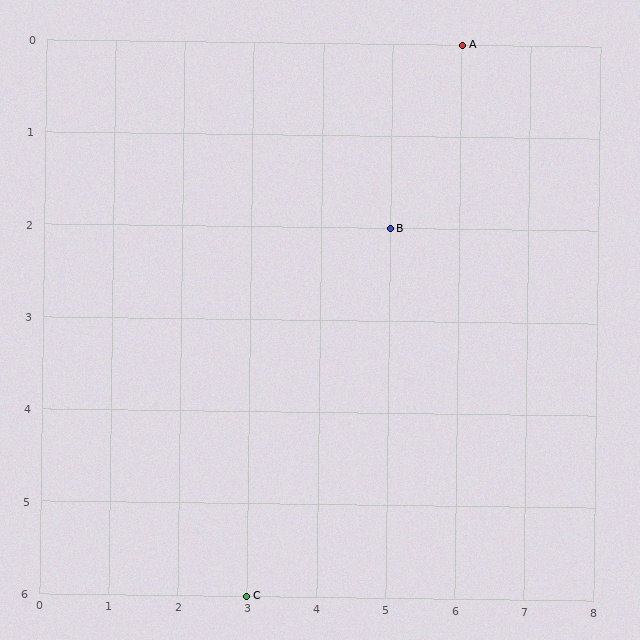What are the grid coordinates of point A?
Point A is at grid coordinates (6, 0).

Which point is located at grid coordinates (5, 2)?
Point B is at (5, 2).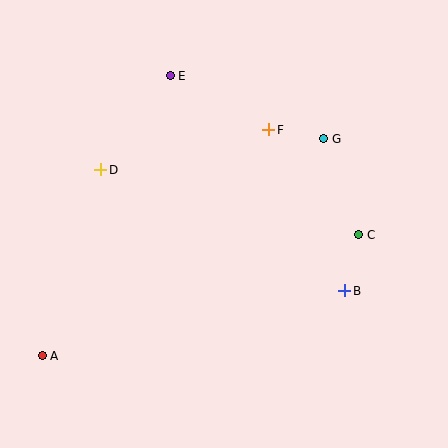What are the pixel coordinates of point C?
Point C is at (359, 235).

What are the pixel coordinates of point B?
Point B is at (345, 291).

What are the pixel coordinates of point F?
Point F is at (269, 130).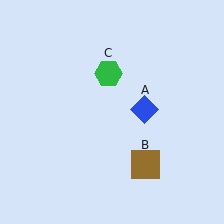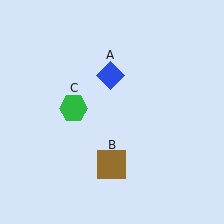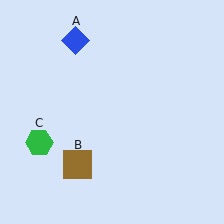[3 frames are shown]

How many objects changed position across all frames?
3 objects changed position: blue diamond (object A), brown square (object B), green hexagon (object C).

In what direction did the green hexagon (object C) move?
The green hexagon (object C) moved down and to the left.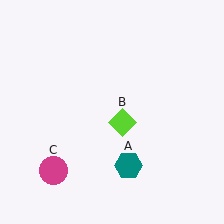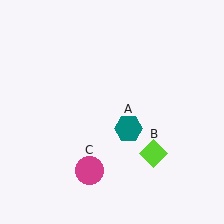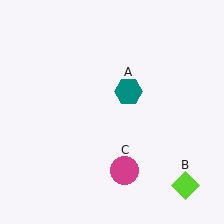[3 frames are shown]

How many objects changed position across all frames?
3 objects changed position: teal hexagon (object A), lime diamond (object B), magenta circle (object C).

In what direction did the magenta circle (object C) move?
The magenta circle (object C) moved right.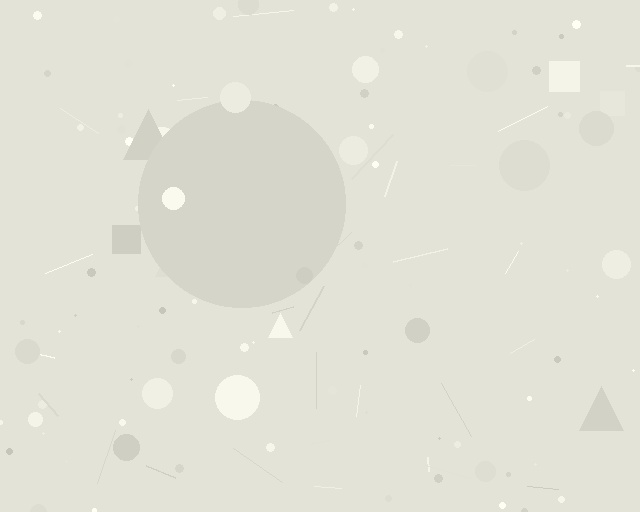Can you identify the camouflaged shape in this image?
The camouflaged shape is a circle.